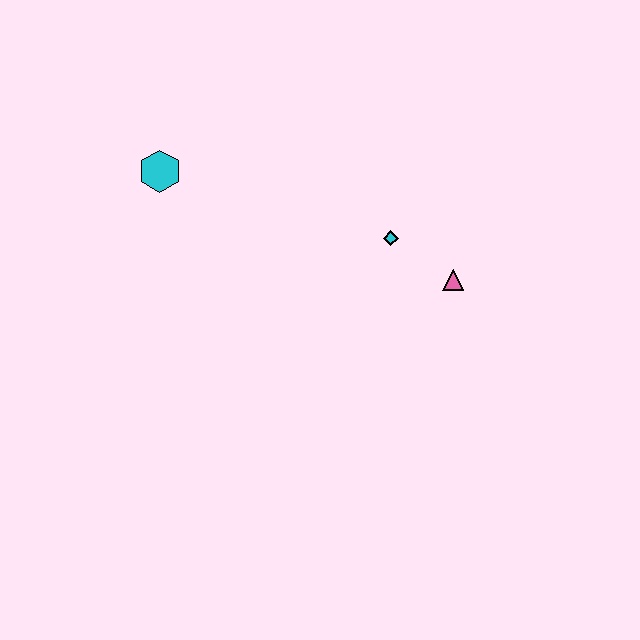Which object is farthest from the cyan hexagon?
The pink triangle is farthest from the cyan hexagon.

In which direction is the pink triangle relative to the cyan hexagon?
The pink triangle is to the right of the cyan hexagon.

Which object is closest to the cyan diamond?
The pink triangle is closest to the cyan diamond.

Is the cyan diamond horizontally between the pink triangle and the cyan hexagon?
Yes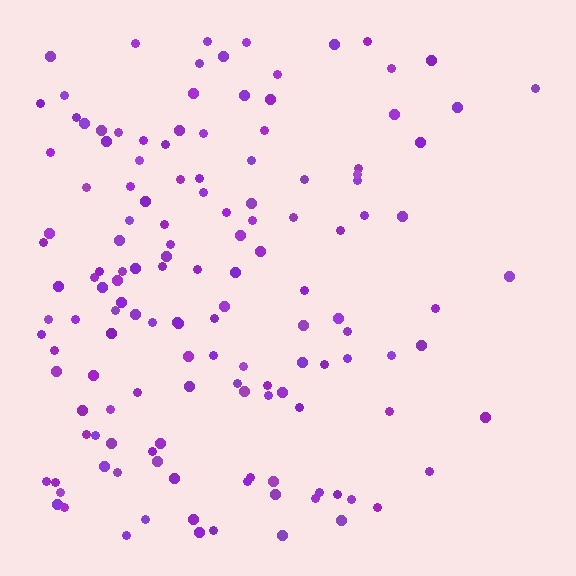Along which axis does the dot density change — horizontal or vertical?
Horizontal.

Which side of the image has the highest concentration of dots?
The left.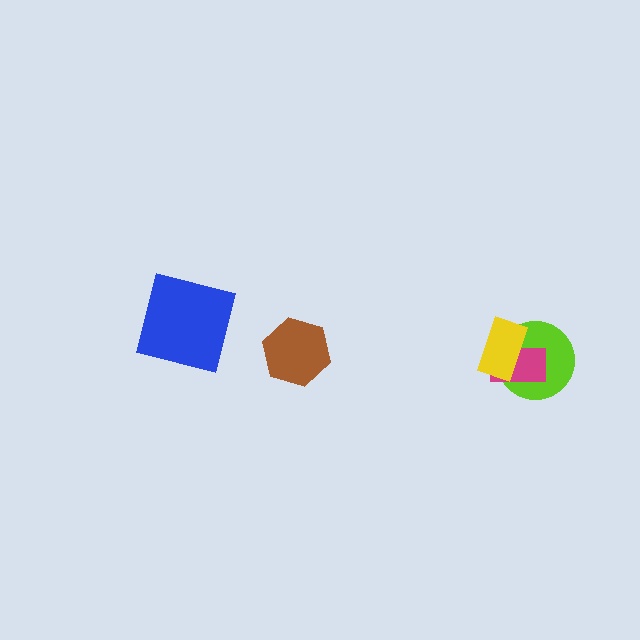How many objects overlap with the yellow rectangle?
2 objects overlap with the yellow rectangle.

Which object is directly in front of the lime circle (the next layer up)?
The magenta rectangle is directly in front of the lime circle.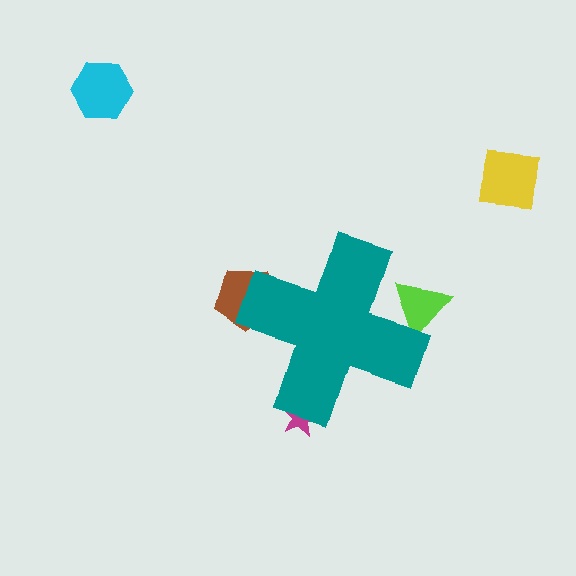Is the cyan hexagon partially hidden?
No, the cyan hexagon is fully visible.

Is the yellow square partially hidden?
No, the yellow square is fully visible.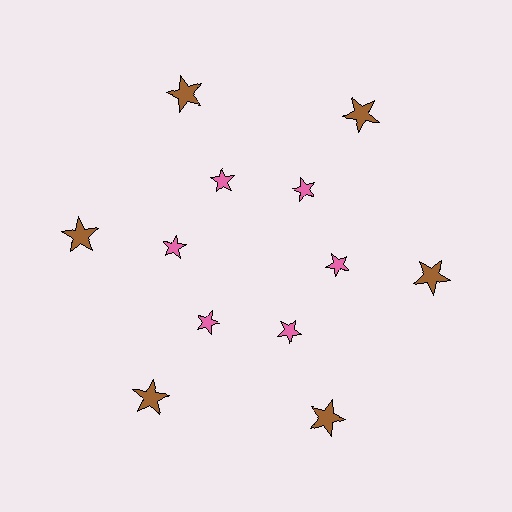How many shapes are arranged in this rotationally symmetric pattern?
There are 12 shapes, arranged in 6 groups of 2.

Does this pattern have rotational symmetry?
Yes, this pattern has 6-fold rotational symmetry. It looks the same after rotating 60 degrees around the center.